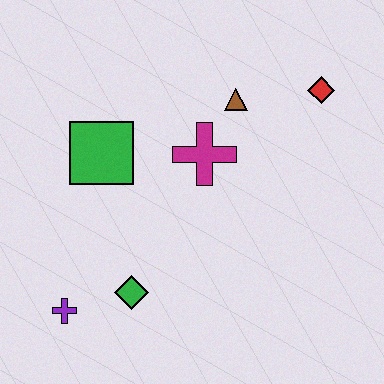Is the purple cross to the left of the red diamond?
Yes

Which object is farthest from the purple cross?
The red diamond is farthest from the purple cross.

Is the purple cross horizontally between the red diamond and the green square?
No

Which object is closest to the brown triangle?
The magenta cross is closest to the brown triangle.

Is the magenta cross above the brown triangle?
No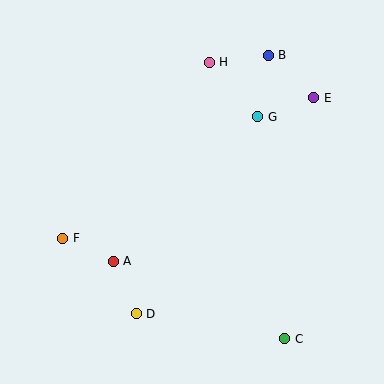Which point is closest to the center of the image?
Point G at (258, 117) is closest to the center.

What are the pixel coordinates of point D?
Point D is at (136, 314).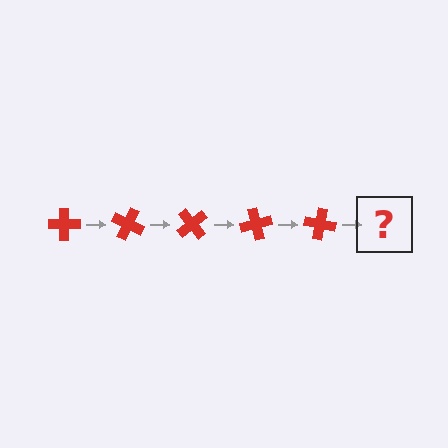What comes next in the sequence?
The next element should be a red cross rotated 125 degrees.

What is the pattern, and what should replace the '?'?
The pattern is that the cross rotates 25 degrees each step. The '?' should be a red cross rotated 125 degrees.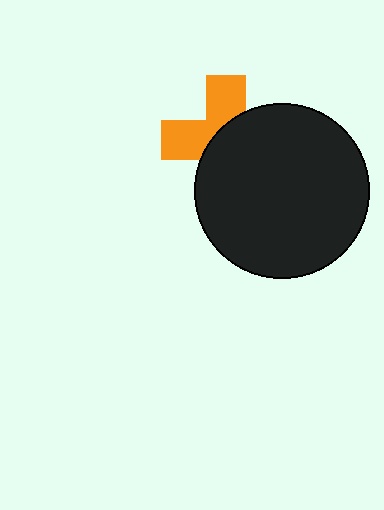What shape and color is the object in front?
The object in front is a black circle.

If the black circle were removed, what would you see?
You would see the complete orange cross.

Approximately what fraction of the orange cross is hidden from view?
Roughly 58% of the orange cross is hidden behind the black circle.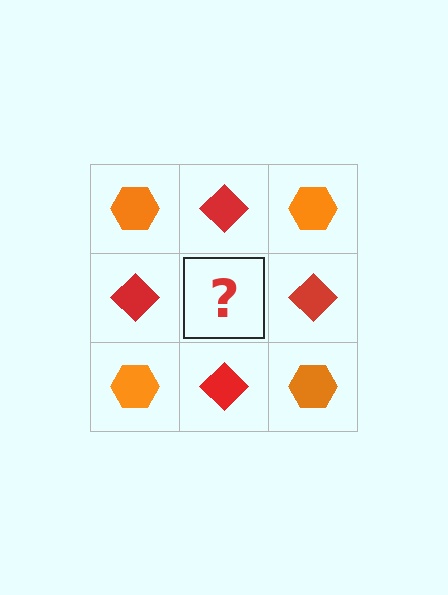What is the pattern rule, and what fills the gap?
The rule is that it alternates orange hexagon and red diamond in a checkerboard pattern. The gap should be filled with an orange hexagon.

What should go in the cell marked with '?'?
The missing cell should contain an orange hexagon.